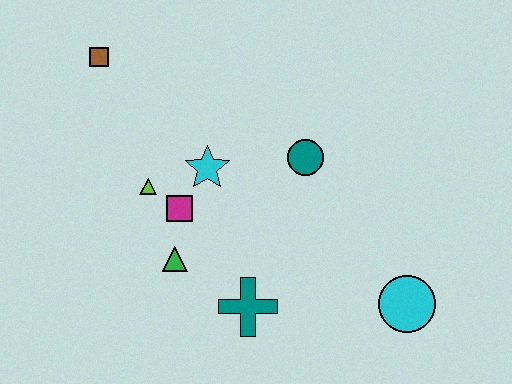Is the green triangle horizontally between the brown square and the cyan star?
Yes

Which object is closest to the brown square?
The lime triangle is closest to the brown square.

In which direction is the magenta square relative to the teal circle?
The magenta square is to the left of the teal circle.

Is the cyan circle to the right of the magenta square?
Yes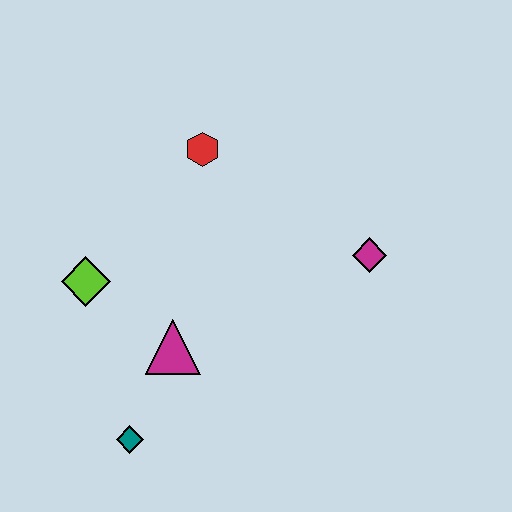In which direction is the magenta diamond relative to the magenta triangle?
The magenta diamond is to the right of the magenta triangle.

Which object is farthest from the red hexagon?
The teal diamond is farthest from the red hexagon.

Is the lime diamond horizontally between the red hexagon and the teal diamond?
No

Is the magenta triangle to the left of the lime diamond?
No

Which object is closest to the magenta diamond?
The red hexagon is closest to the magenta diamond.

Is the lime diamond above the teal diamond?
Yes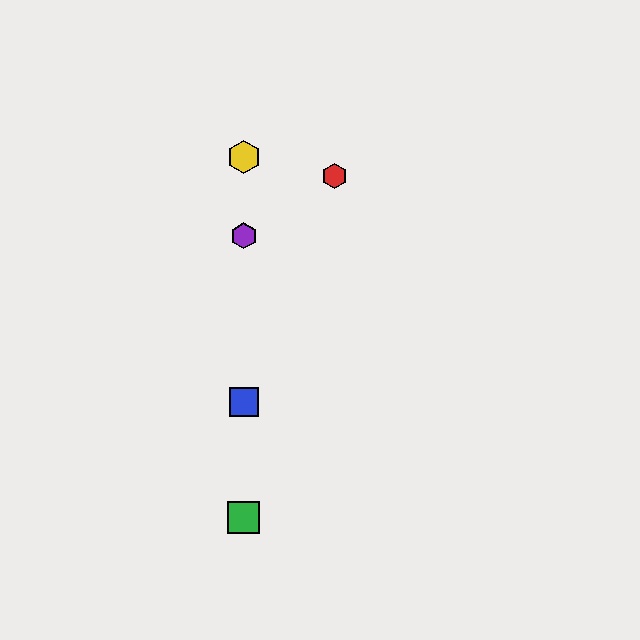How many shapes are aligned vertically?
4 shapes (the blue square, the green square, the yellow hexagon, the purple hexagon) are aligned vertically.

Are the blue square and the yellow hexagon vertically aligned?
Yes, both are at x≈244.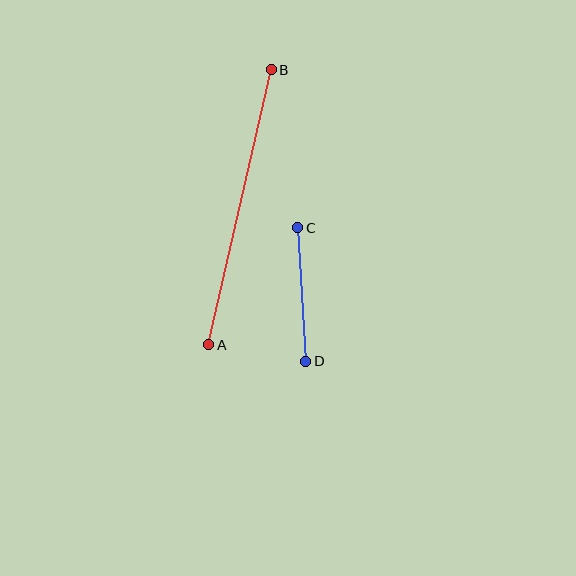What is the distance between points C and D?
The distance is approximately 134 pixels.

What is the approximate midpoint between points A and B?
The midpoint is at approximately (240, 207) pixels.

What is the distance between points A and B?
The distance is approximately 282 pixels.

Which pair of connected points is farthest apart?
Points A and B are farthest apart.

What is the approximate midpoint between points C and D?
The midpoint is at approximately (302, 294) pixels.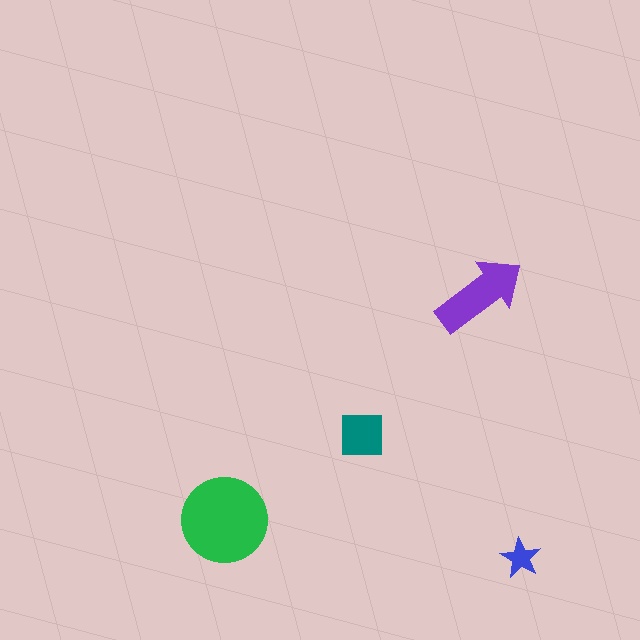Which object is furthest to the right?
The blue star is rightmost.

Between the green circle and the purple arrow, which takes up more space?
The green circle.